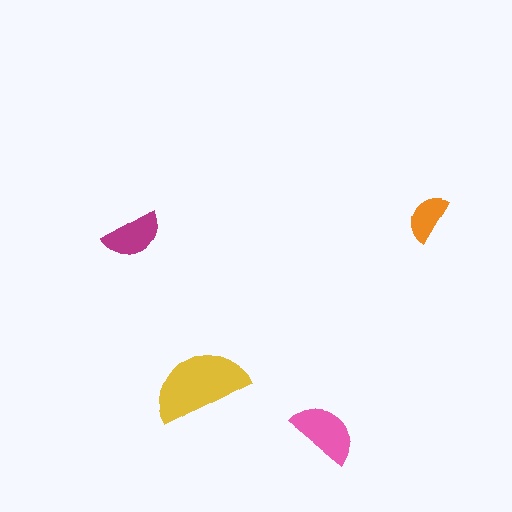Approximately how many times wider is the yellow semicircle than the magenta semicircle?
About 1.5 times wider.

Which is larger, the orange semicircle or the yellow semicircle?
The yellow one.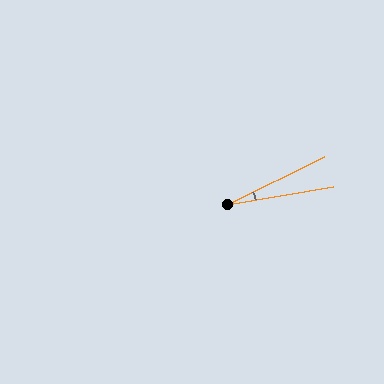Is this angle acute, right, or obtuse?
It is acute.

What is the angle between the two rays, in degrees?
Approximately 16 degrees.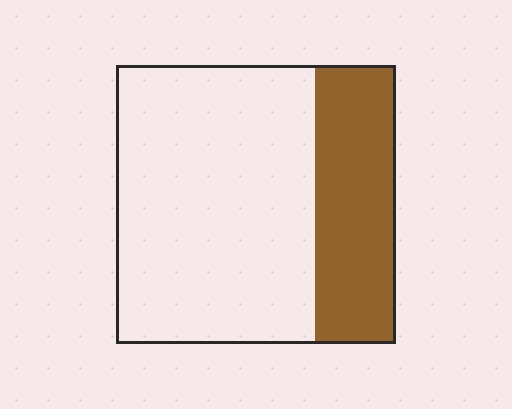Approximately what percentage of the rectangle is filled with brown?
Approximately 30%.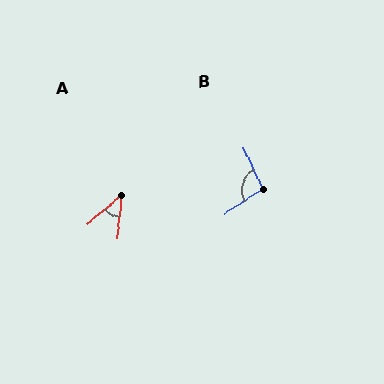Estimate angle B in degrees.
Approximately 99 degrees.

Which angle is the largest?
B, at approximately 99 degrees.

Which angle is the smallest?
A, at approximately 44 degrees.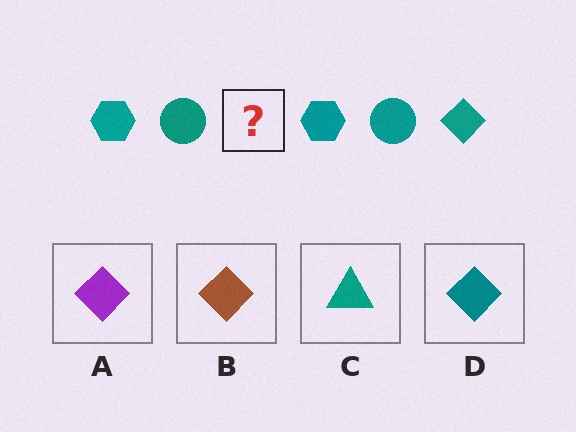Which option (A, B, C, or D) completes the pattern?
D.